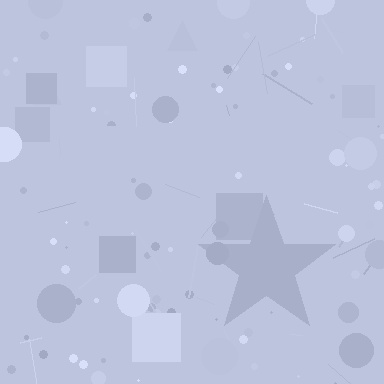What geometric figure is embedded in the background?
A star is embedded in the background.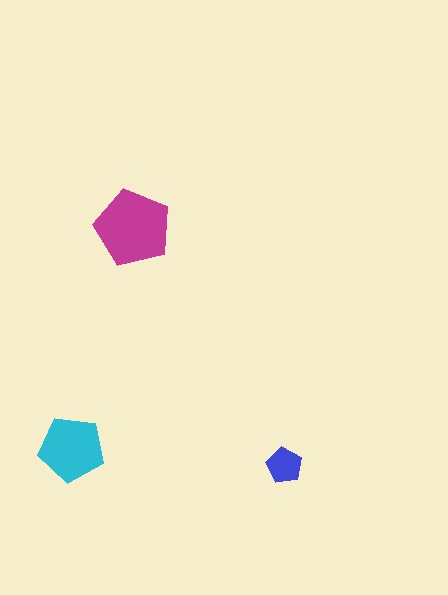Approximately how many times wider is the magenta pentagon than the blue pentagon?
About 2 times wider.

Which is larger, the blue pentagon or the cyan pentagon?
The cyan one.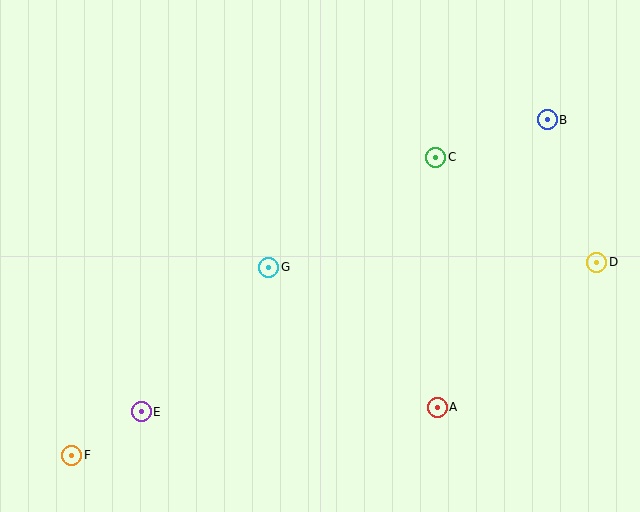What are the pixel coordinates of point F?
Point F is at (72, 455).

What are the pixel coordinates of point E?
Point E is at (141, 412).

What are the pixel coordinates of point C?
Point C is at (436, 157).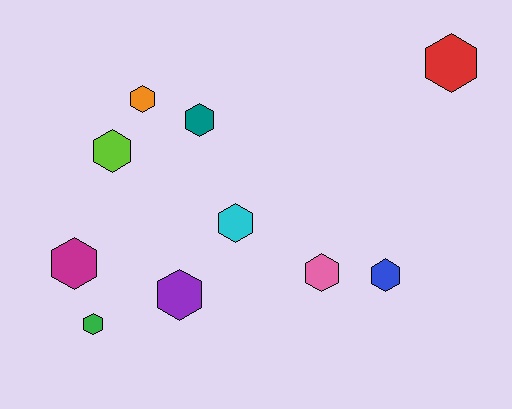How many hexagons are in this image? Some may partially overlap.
There are 10 hexagons.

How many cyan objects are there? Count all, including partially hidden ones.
There is 1 cyan object.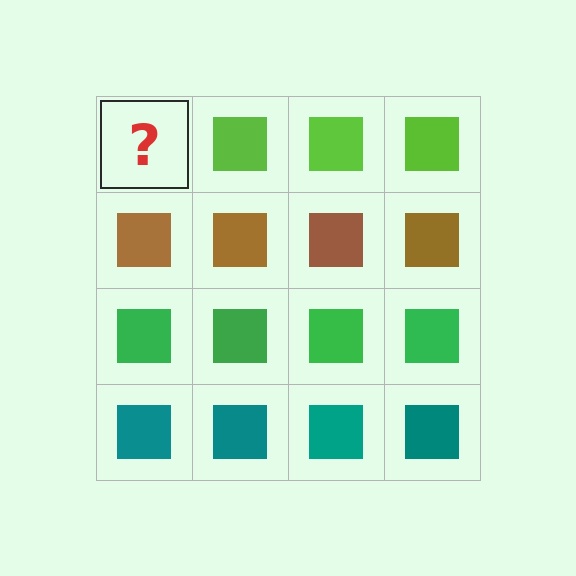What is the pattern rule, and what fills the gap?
The rule is that each row has a consistent color. The gap should be filled with a lime square.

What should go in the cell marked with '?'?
The missing cell should contain a lime square.